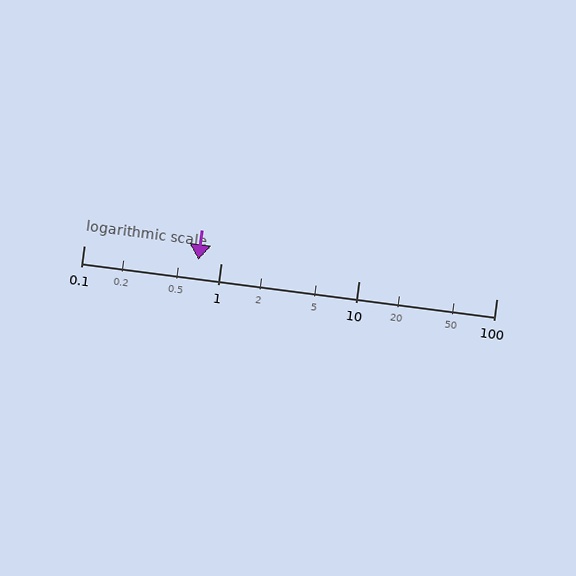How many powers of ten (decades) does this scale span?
The scale spans 3 decades, from 0.1 to 100.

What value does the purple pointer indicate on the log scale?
The pointer indicates approximately 0.68.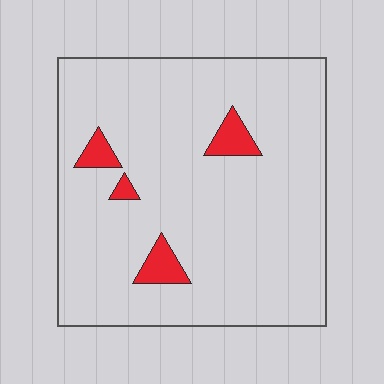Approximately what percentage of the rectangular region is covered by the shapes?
Approximately 5%.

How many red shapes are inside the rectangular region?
4.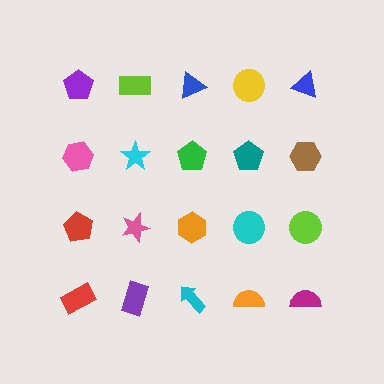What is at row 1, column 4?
A yellow circle.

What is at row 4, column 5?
A magenta semicircle.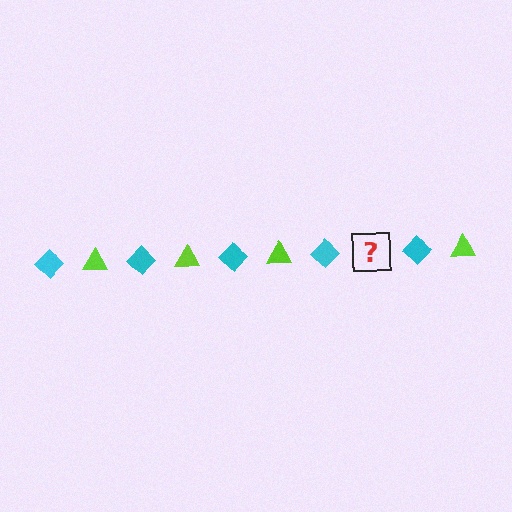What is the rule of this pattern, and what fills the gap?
The rule is that the pattern alternates between cyan diamond and lime triangle. The gap should be filled with a lime triangle.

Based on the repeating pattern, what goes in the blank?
The blank should be a lime triangle.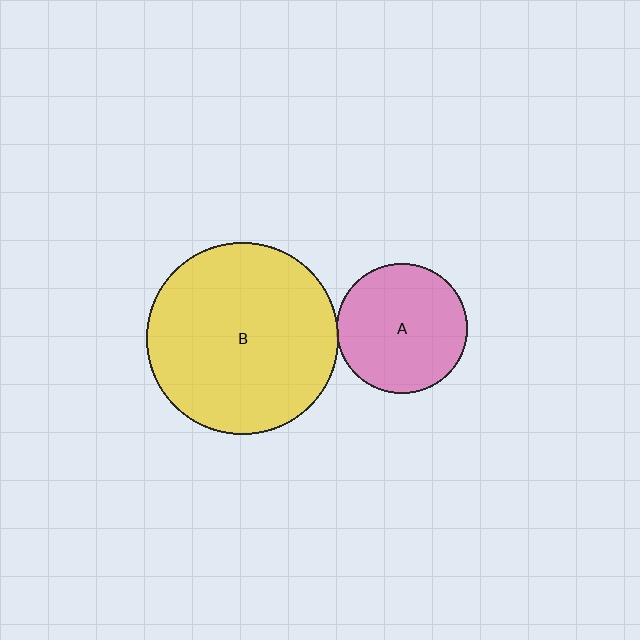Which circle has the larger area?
Circle B (yellow).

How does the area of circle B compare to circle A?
Approximately 2.1 times.